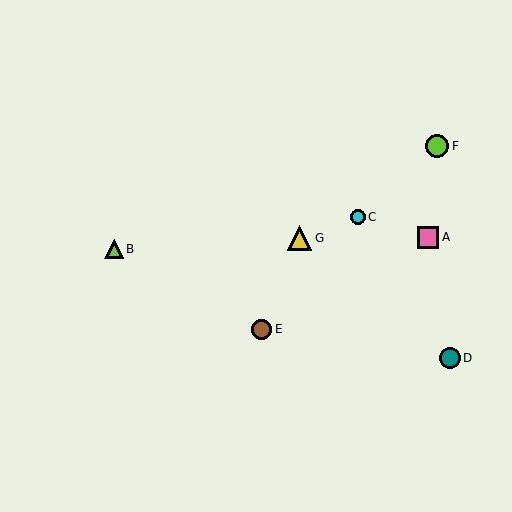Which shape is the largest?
The yellow triangle (labeled G) is the largest.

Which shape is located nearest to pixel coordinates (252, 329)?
The brown circle (labeled E) at (262, 329) is nearest to that location.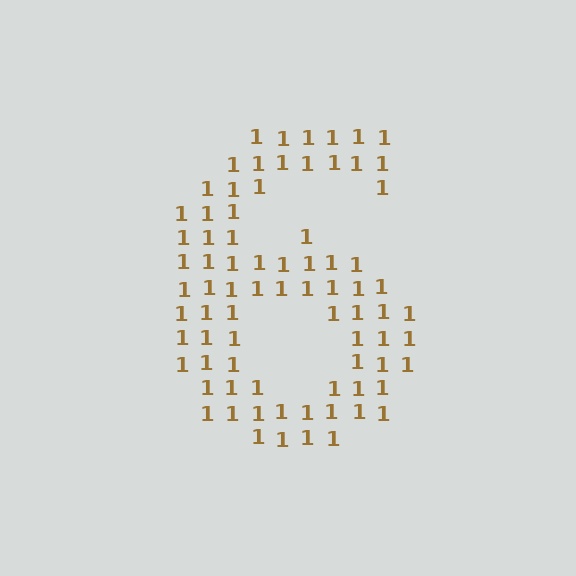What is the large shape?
The large shape is the digit 6.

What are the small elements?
The small elements are digit 1's.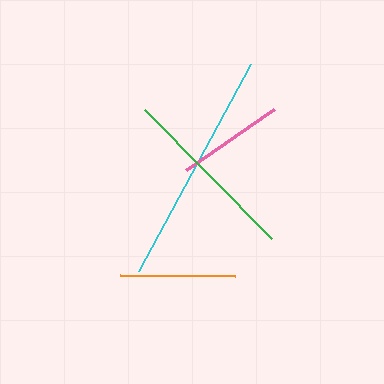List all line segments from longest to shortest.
From longest to shortest: cyan, green, orange, pink.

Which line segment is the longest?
The cyan line is the longest at approximately 235 pixels.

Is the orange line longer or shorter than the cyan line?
The cyan line is longer than the orange line.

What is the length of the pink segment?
The pink segment is approximately 108 pixels long.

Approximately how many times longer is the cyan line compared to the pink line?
The cyan line is approximately 2.2 times the length of the pink line.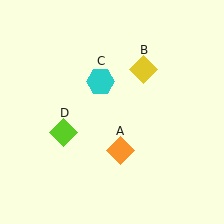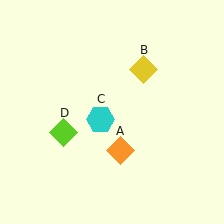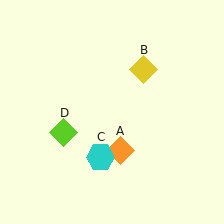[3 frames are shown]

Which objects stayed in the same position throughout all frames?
Orange diamond (object A) and yellow diamond (object B) and lime diamond (object D) remained stationary.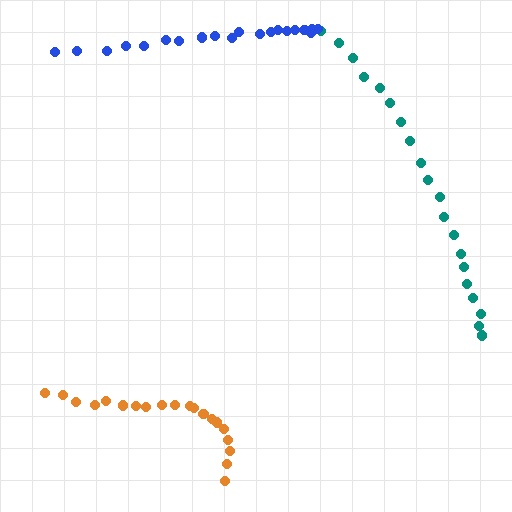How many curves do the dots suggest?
There are 3 distinct paths.